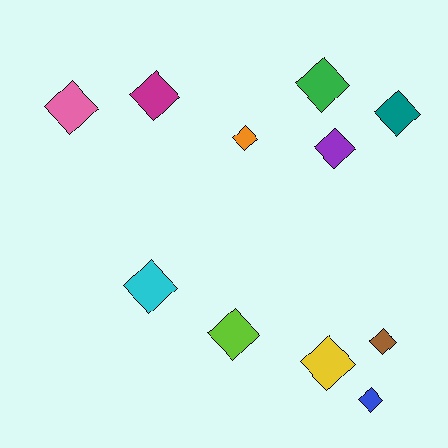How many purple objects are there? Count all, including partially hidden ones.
There is 1 purple object.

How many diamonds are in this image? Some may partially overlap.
There are 11 diamonds.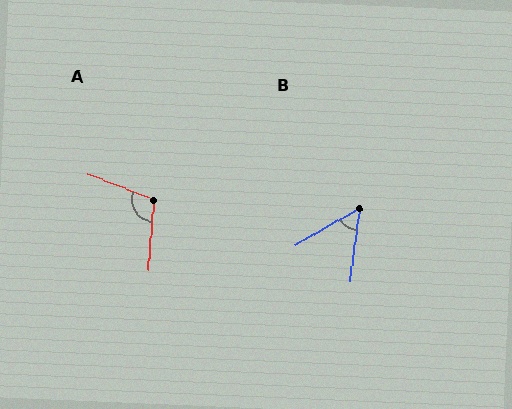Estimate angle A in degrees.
Approximately 107 degrees.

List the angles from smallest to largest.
B (52°), A (107°).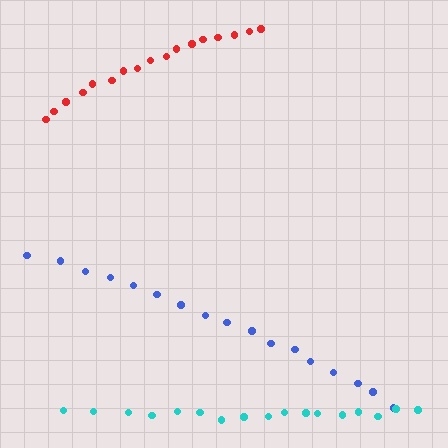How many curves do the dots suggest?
There are 3 distinct paths.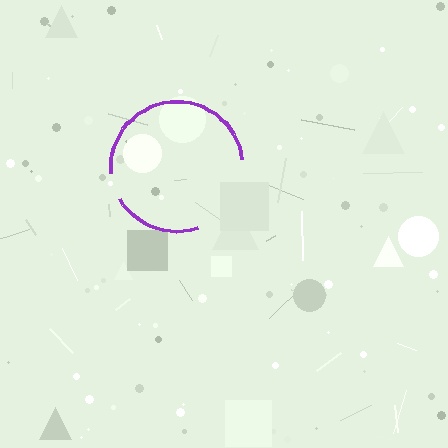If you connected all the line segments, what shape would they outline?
They would outline a circle.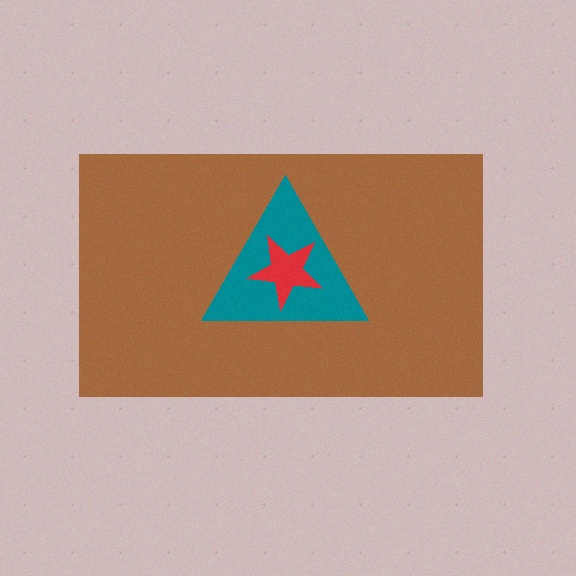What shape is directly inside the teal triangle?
The red star.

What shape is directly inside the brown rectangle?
The teal triangle.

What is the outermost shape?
The brown rectangle.